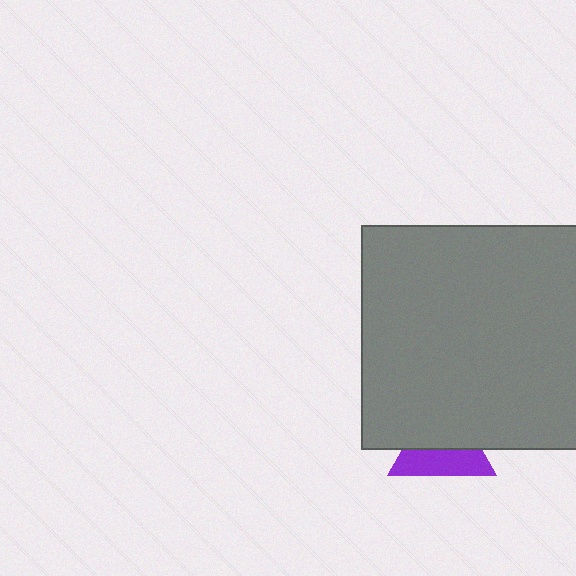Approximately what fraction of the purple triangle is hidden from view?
Roughly 53% of the purple triangle is hidden behind the gray rectangle.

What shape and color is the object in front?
The object in front is a gray rectangle.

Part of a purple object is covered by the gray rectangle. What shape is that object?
It is a triangle.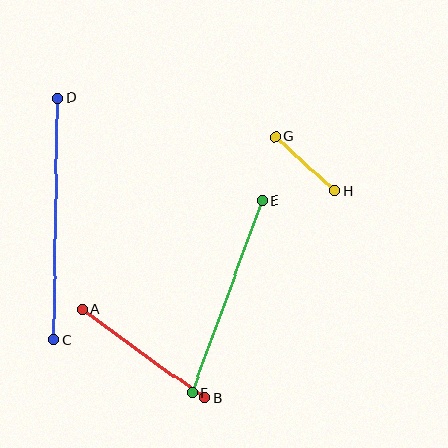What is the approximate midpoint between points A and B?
The midpoint is at approximately (143, 354) pixels.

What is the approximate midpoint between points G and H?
The midpoint is at approximately (305, 164) pixels.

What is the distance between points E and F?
The distance is approximately 206 pixels.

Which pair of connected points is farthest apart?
Points C and D are farthest apart.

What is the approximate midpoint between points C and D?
The midpoint is at approximately (56, 219) pixels.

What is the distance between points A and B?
The distance is approximately 151 pixels.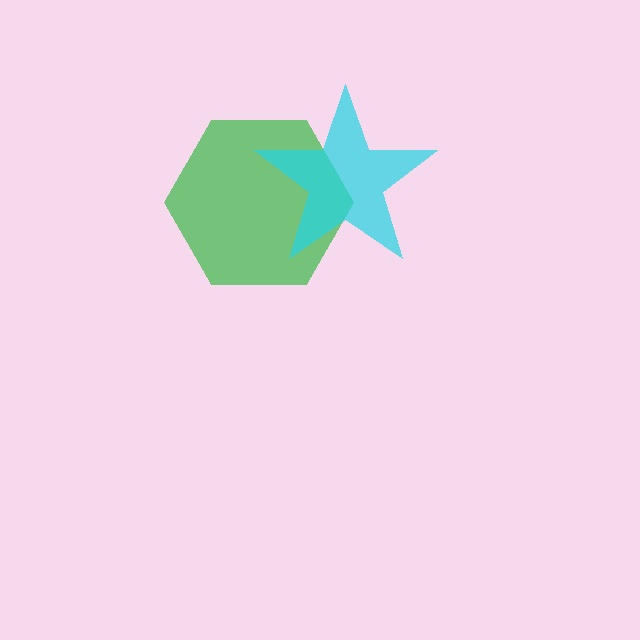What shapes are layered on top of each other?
The layered shapes are: a green hexagon, a cyan star.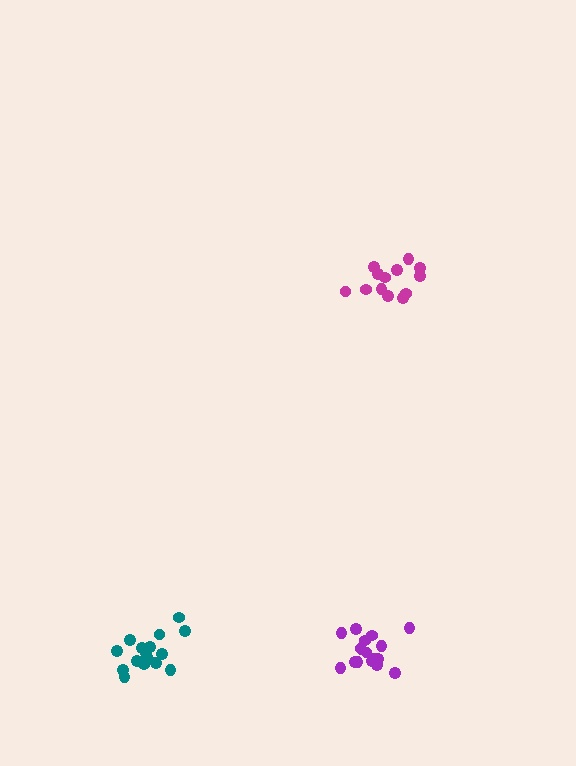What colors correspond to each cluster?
The clusters are colored: teal, magenta, purple.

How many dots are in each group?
Group 1: 16 dots, Group 2: 13 dots, Group 3: 17 dots (46 total).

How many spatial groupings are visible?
There are 3 spatial groupings.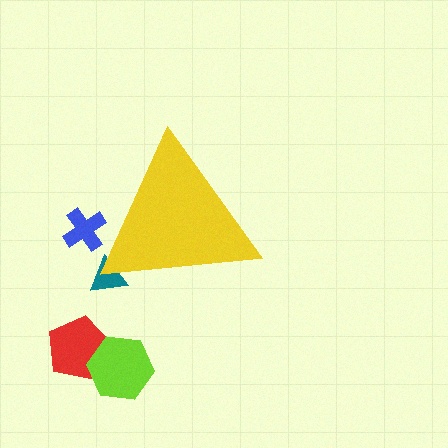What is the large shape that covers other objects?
A yellow triangle.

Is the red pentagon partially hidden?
No, the red pentagon is fully visible.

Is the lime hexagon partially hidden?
No, the lime hexagon is fully visible.